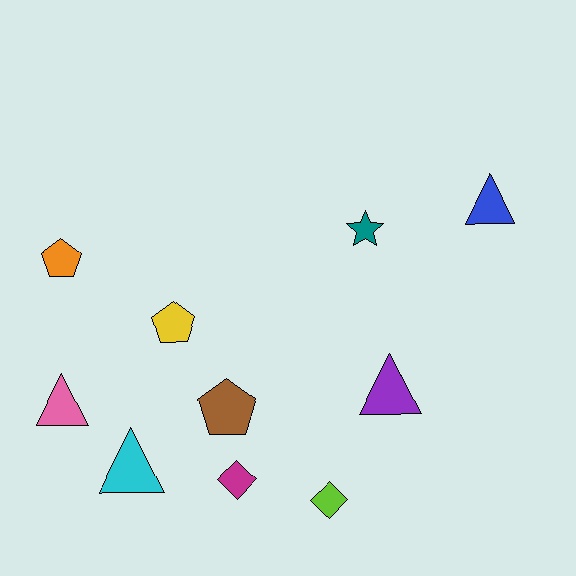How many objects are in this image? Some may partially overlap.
There are 10 objects.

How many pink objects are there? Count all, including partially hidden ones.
There is 1 pink object.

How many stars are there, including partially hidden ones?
There is 1 star.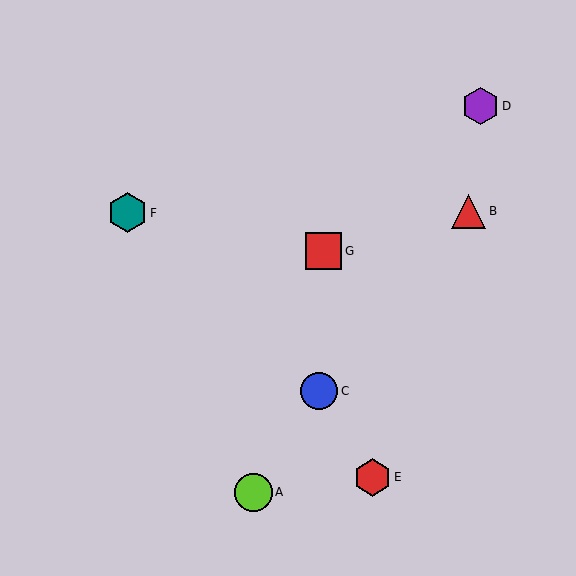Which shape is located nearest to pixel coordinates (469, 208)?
The red triangle (labeled B) at (469, 211) is nearest to that location.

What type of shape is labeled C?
Shape C is a blue circle.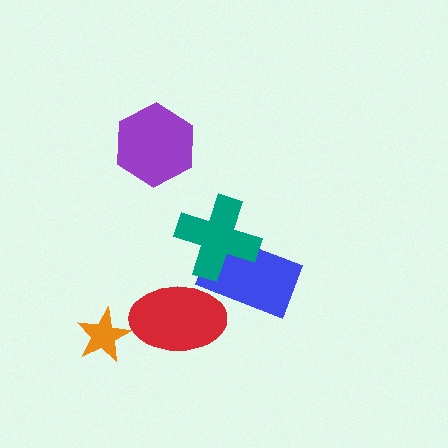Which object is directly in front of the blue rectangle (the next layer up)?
The teal cross is directly in front of the blue rectangle.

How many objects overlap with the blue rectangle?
2 objects overlap with the blue rectangle.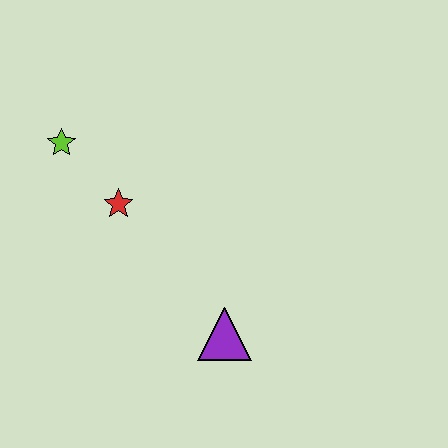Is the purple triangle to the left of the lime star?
No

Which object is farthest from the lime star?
The purple triangle is farthest from the lime star.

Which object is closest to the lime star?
The red star is closest to the lime star.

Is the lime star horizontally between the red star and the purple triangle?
No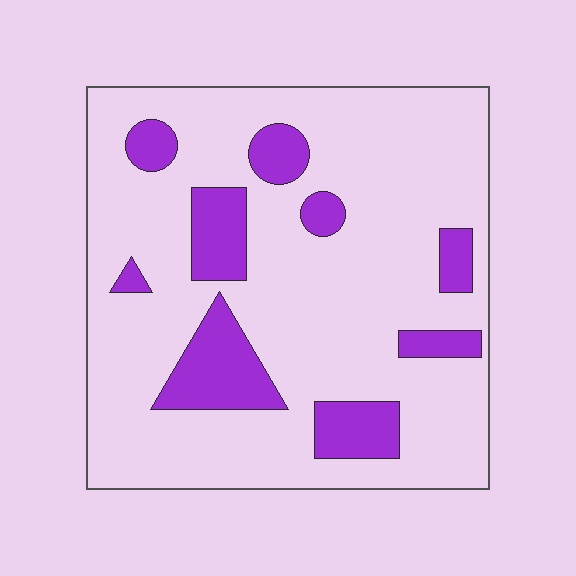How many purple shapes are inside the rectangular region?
9.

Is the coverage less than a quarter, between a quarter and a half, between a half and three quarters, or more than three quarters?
Less than a quarter.